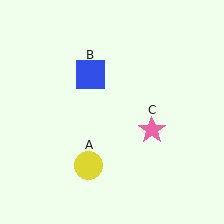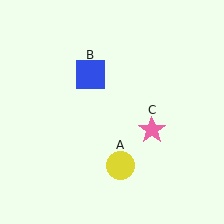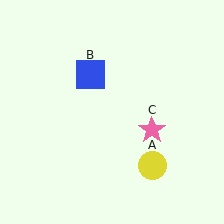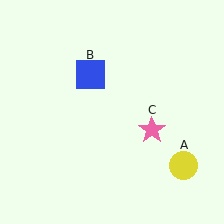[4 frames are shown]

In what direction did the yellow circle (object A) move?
The yellow circle (object A) moved right.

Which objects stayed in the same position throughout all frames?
Blue square (object B) and pink star (object C) remained stationary.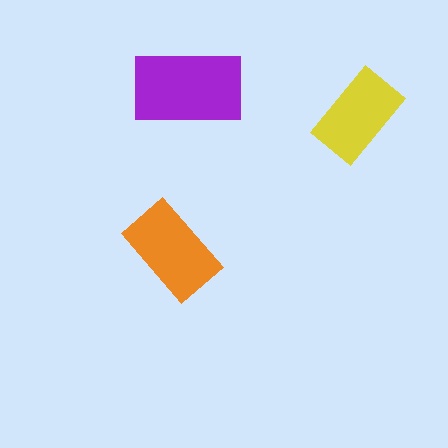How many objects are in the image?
There are 3 objects in the image.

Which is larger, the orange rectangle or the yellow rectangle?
The orange one.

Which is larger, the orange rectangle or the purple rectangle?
The purple one.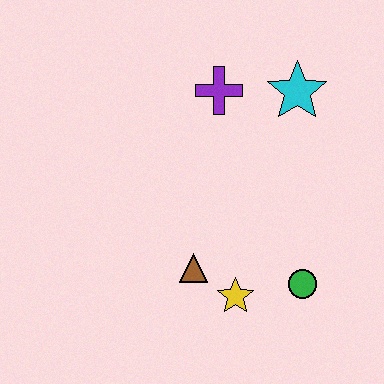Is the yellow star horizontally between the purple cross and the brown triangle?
No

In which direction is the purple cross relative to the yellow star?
The purple cross is above the yellow star.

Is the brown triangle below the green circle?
No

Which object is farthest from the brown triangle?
The cyan star is farthest from the brown triangle.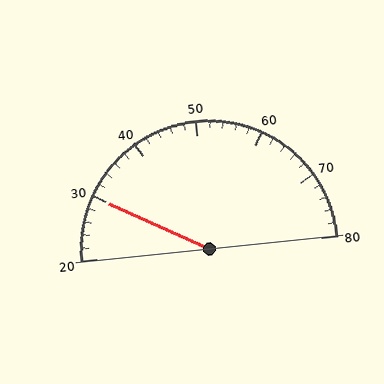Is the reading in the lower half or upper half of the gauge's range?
The reading is in the lower half of the range (20 to 80).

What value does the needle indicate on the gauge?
The needle indicates approximately 30.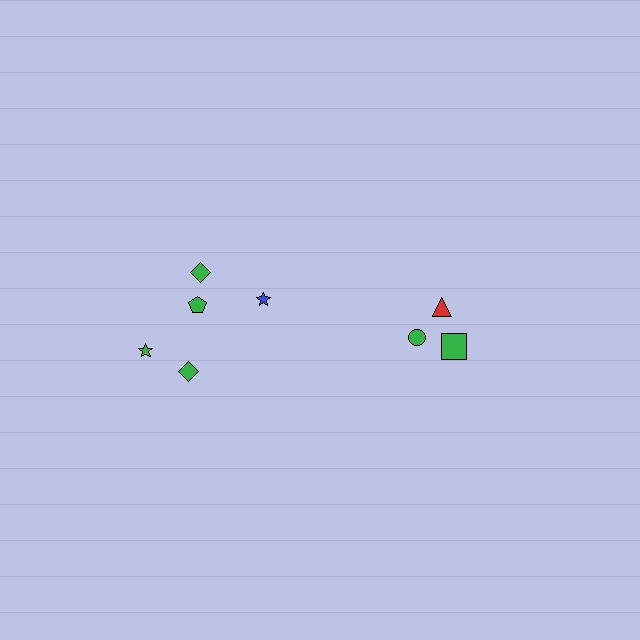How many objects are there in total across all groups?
There are 8 objects.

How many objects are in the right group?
There are 3 objects.